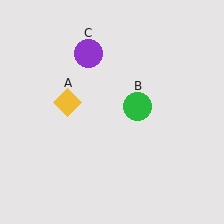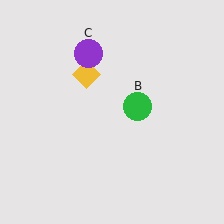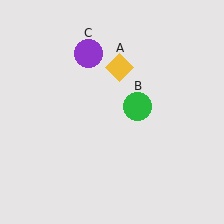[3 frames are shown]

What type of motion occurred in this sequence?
The yellow diamond (object A) rotated clockwise around the center of the scene.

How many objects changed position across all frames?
1 object changed position: yellow diamond (object A).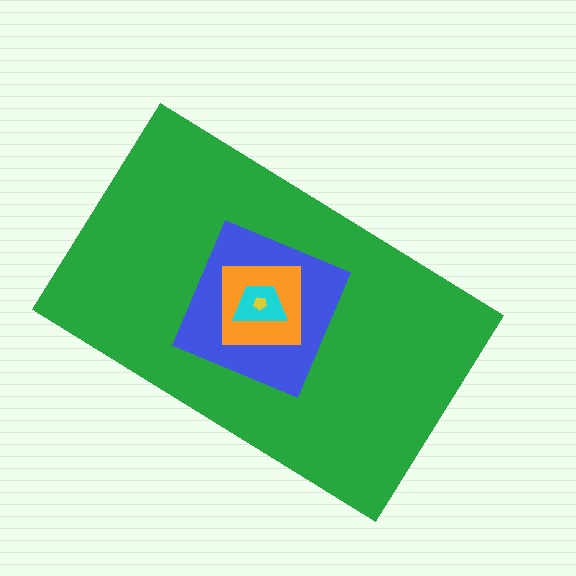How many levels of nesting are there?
5.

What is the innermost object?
The yellow pentagon.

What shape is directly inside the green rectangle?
The blue diamond.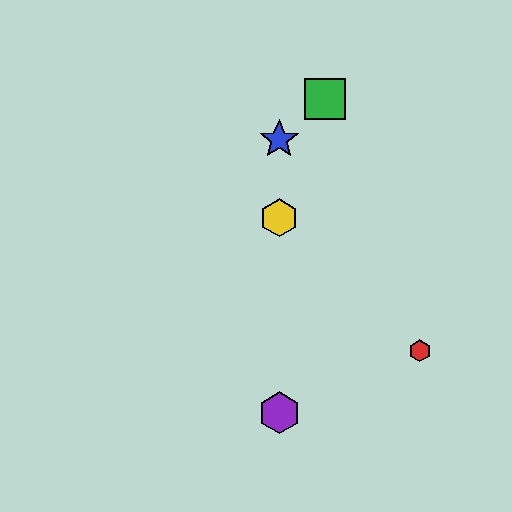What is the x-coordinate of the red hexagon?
The red hexagon is at x≈420.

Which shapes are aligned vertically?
The blue star, the yellow hexagon, the purple hexagon are aligned vertically.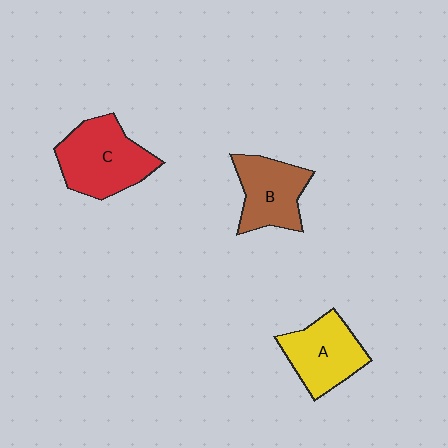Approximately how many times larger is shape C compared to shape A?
Approximately 1.2 times.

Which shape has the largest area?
Shape C (red).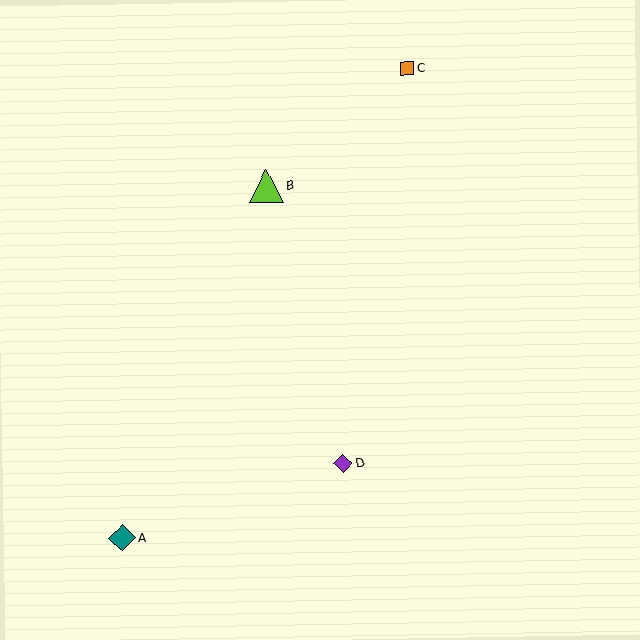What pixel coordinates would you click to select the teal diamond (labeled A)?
Click at (122, 538) to select the teal diamond A.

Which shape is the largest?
The lime triangle (labeled B) is the largest.